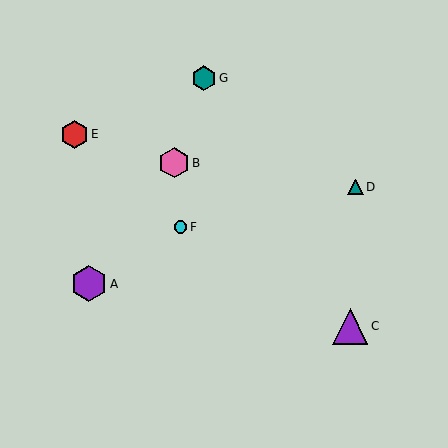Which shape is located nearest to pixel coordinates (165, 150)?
The pink hexagon (labeled B) at (174, 163) is nearest to that location.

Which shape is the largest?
The purple hexagon (labeled A) is the largest.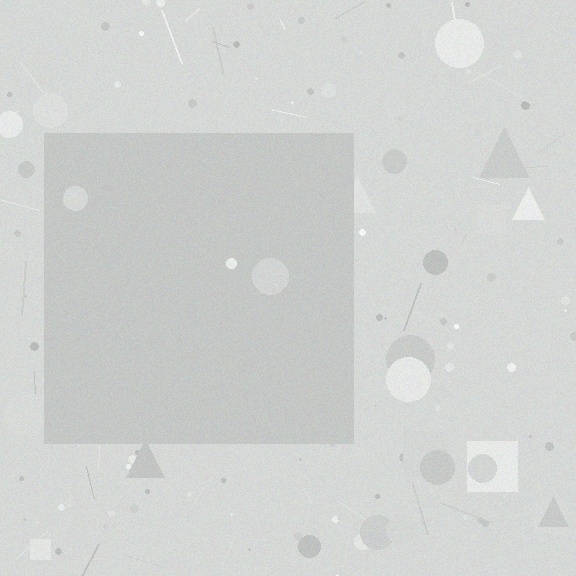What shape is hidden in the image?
A square is hidden in the image.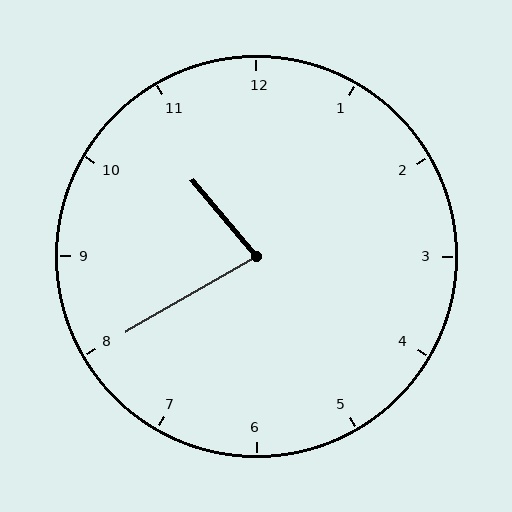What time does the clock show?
10:40.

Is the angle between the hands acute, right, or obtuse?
It is acute.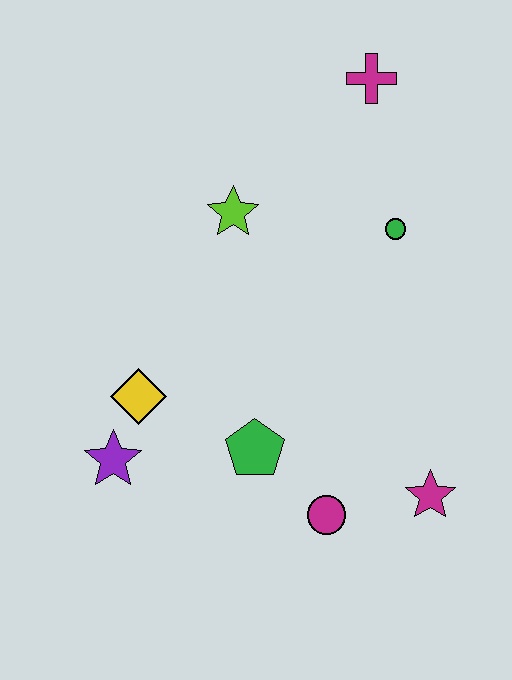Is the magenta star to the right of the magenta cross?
Yes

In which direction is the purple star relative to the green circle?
The purple star is to the left of the green circle.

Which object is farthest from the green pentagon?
The magenta cross is farthest from the green pentagon.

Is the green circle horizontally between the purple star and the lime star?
No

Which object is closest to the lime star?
The green circle is closest to the lime star.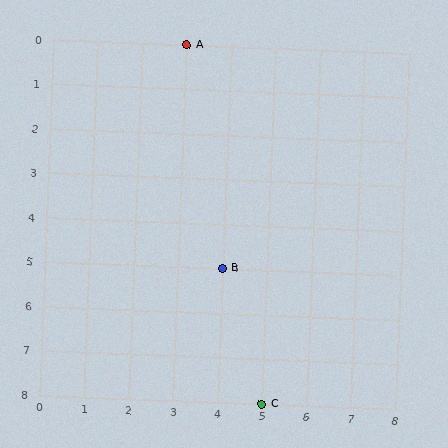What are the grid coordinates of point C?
Point C is at grid coordinates (5, 8).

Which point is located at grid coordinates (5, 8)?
Point C is at (5, 8).